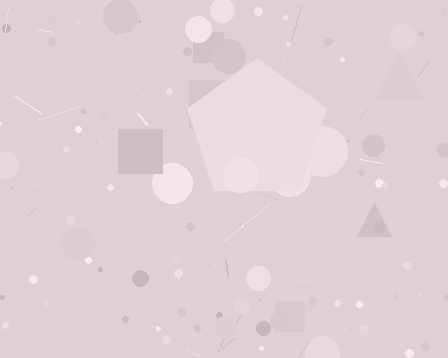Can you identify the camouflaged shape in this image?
The camouflaged shape is a pentagon.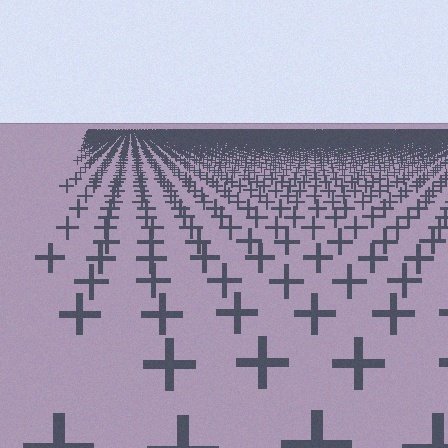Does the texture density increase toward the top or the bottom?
Density increases toward the top.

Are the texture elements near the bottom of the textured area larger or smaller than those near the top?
Larger. Near the bottom, elements are closer to the viewer and appear at a bigger on-screen size.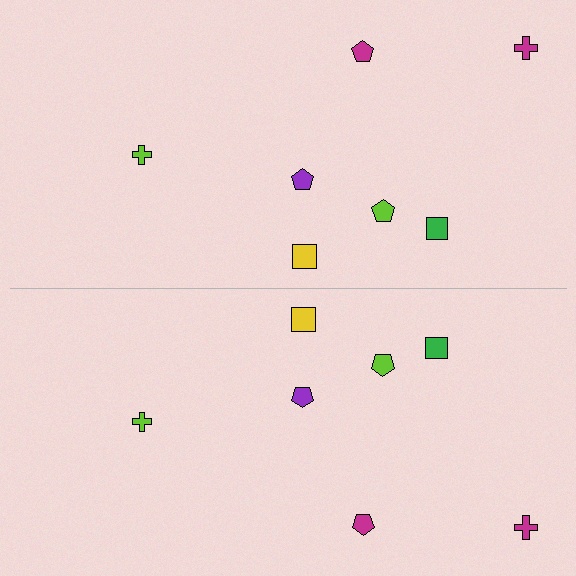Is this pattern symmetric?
Yes, this pattern has bilateral (reflection) symmetry.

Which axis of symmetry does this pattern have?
The pattern has a horizontal axis of symmetry running through the center of the image.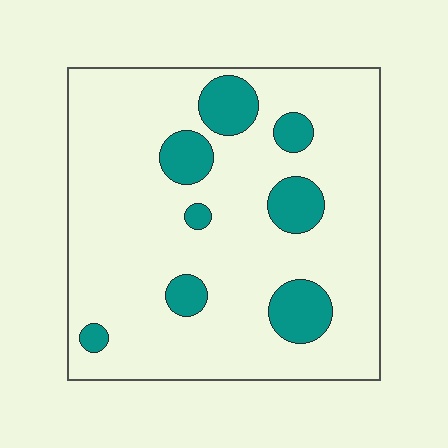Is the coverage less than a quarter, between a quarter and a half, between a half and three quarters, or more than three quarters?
Less than a quarter.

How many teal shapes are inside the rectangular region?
8.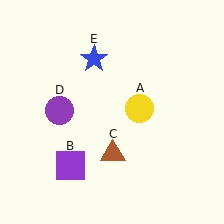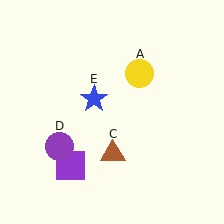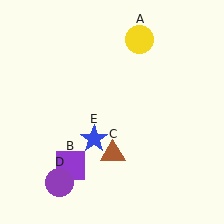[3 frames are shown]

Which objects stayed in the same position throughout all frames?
Purple square (object B) and brown triangle (object C) remained stationary.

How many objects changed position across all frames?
3 objects changed position: yellow circle (object A), purple circle (object D), blue star (object E).